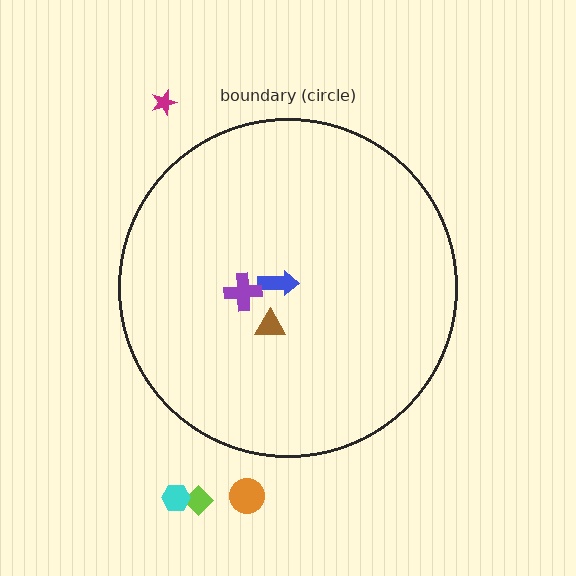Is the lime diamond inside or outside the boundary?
Outside.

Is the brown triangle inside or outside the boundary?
Inside.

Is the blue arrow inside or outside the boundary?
Inside.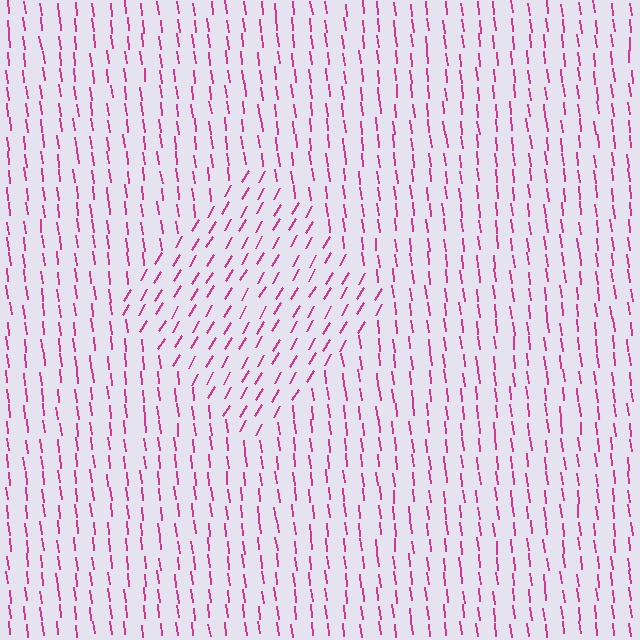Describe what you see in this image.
The image is filled with small magenta line segments. A diamond region in the image has lines oriented differently from the surrounding lines, creating a visible texture boundary.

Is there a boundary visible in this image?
Yes, there is a texture boundary formed by a change in line orientation.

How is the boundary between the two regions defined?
The boundary is defined purely by a change in line orientation (approximately 37 degrees difference). All lines are the same color and thickness.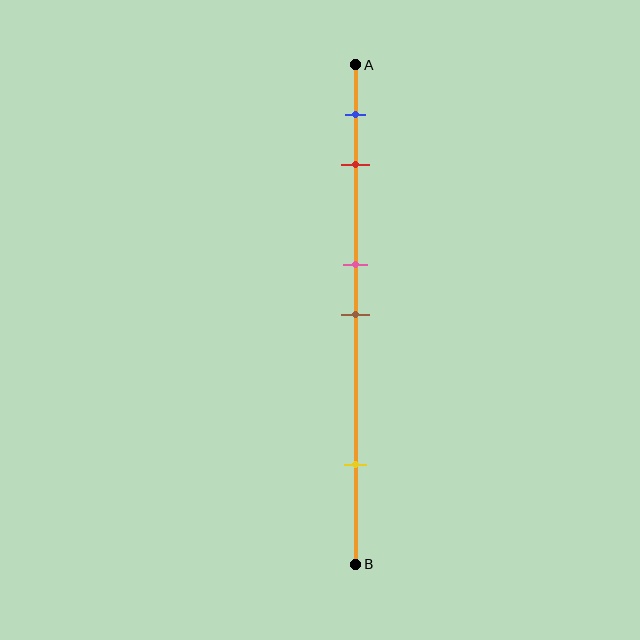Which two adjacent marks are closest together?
The pink and brown marks are the closest adjacent pair.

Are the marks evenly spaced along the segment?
No, the marks are not evenly spaced.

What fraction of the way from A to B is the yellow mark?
The yellow mark is approximately 80% (0.8) of the way from A to B.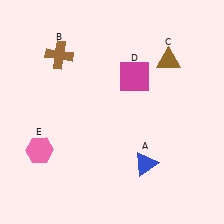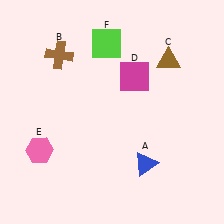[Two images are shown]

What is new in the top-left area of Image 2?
A lime square (F) was added in the top-left area of Image 2.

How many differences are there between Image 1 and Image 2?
There is 1 difference between the two images.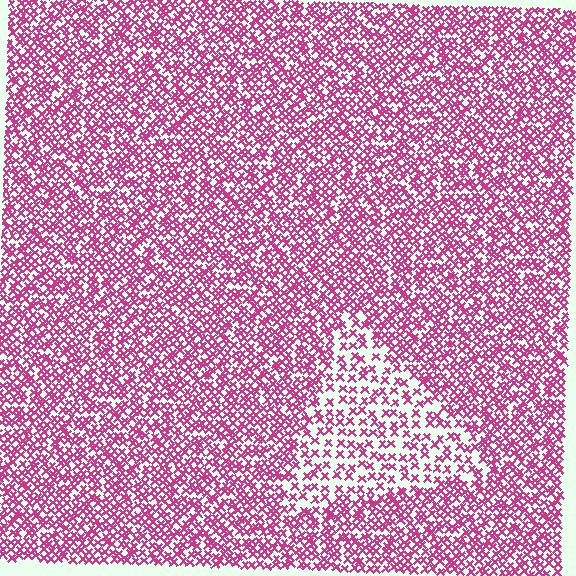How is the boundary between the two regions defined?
The boundary is defined by a change in element density (approximately 2.0x ratio). All elements are the same color, size, and shape.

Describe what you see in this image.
The image contains small magenta elements arranged at two different densities. A triangle-shaped region is visible where the elements are less densely packed than the surrounding area.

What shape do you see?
I see a triangle.